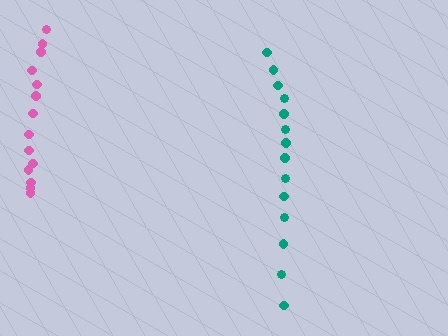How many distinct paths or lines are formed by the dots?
There are 2 distinct paths.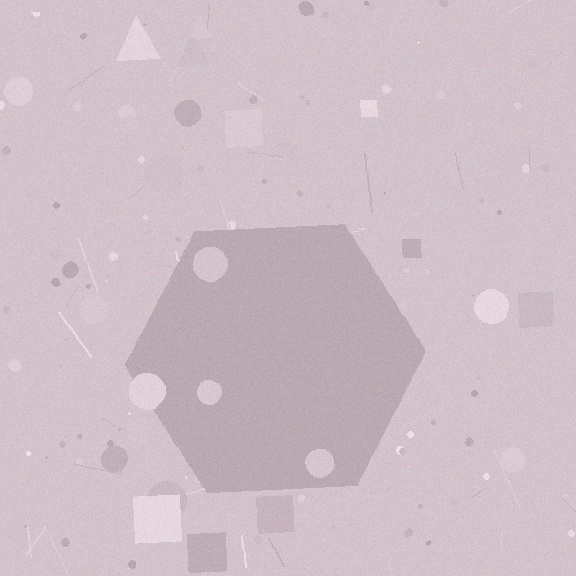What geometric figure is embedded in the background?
A hexagon is embedded in the background.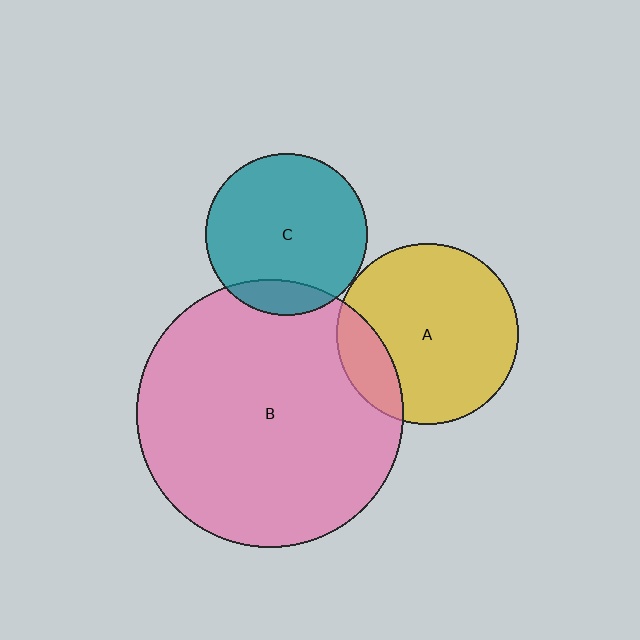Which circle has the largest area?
Circle B (pink).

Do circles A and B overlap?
Yes.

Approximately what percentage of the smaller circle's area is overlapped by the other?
Approximately 15%.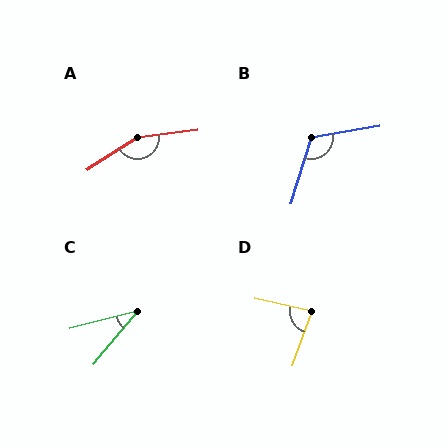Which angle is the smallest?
C, at approximately 35 degrees.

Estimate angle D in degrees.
Approximately 83 degrees.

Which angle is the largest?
A, at approximately 154 degrees.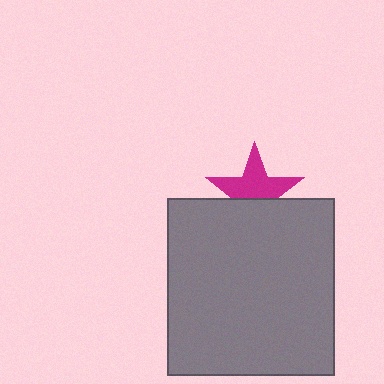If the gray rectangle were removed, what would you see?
You would see the complete magenta star.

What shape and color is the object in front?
The object in front is a gray rectangle.